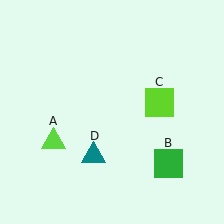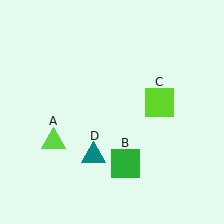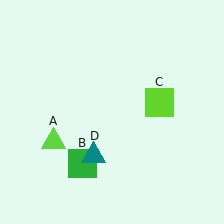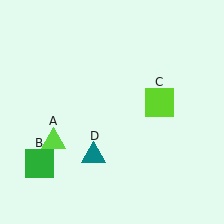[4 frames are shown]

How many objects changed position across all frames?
1 object changed position: green square (object B).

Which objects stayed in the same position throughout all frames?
Lime triangle (object A) and lime square (object C) and teal triangle (object D) remained stationary.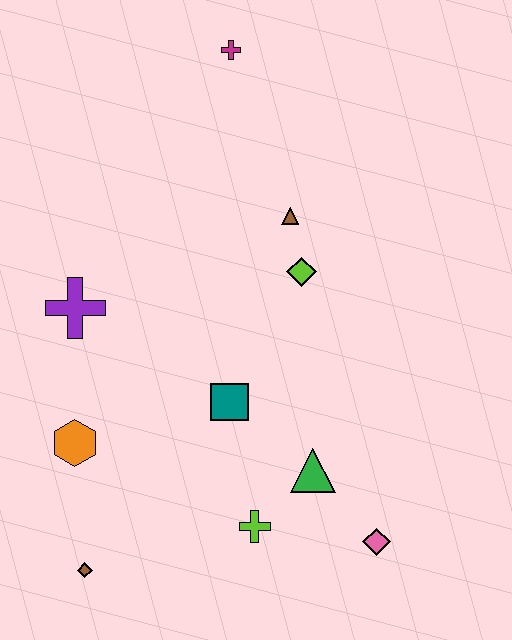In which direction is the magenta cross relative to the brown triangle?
The magenta cross is above the brown triangle.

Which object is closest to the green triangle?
The lime cross is closest to the green triangle.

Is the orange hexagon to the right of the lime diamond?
No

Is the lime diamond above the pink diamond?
Yes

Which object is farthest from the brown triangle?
The brown diamond is farthest from the brown triangle.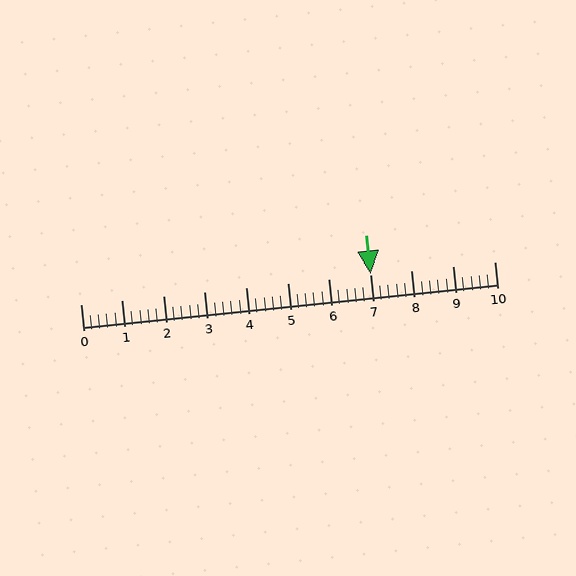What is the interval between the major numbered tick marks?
The major tick marks are spaced 1 units apart.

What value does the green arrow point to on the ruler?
The green arrow points to approximately 7.0.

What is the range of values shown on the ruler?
The ruler shows values from 0 to 10.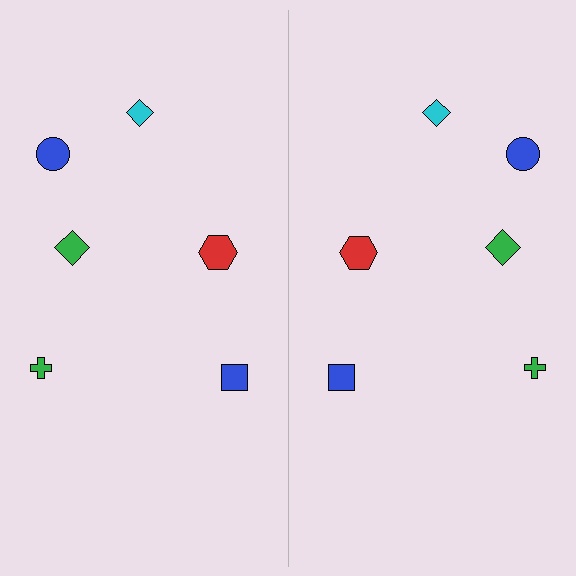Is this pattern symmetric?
Yes, this pattern has bilateral (reflection) symmetry.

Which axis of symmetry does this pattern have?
The pattern has a vertical axis of symmetry running through the center of the image.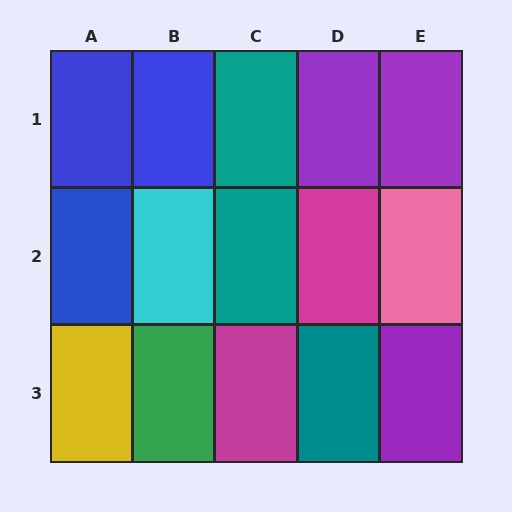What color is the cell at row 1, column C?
Teal.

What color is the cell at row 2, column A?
Blue.